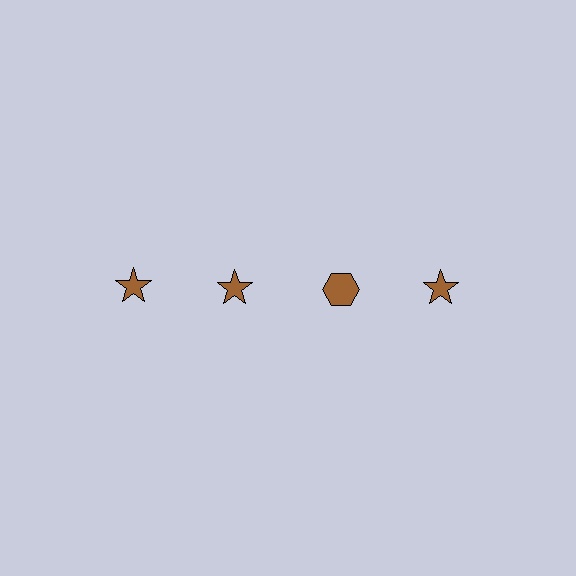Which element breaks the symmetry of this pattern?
The brown hexagon in the top row, center column breaks the symmetry. All other shapes are brown stars.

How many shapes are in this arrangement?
There are 4 shapes arranged in a grid pattern.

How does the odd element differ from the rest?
It has a different shape: hexagon instead of star.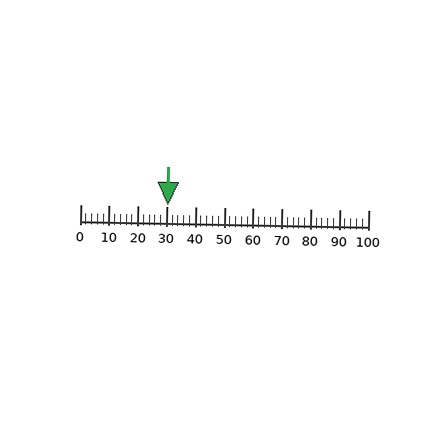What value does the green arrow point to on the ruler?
The green arrow points to approximately 30.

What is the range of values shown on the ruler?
The ruler shows values from 0 to 100.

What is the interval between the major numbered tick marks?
The major tick marks are spaced 10 units apart.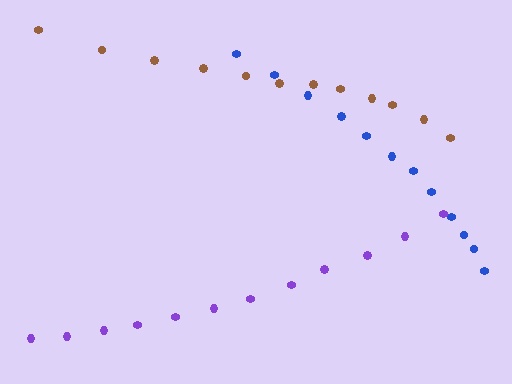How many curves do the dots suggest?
There are 3 distinct paths.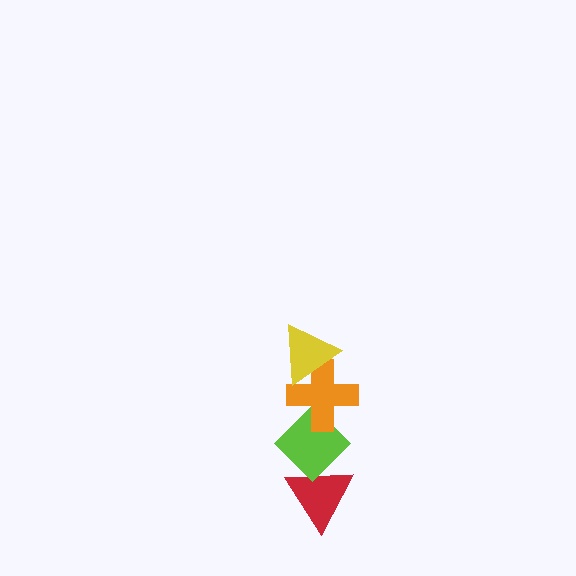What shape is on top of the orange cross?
The yellow triangle is on top of the orange cross.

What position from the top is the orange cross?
The orange cross is 2nd from the top.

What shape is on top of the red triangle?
The lime diamond is on top of the red triangle.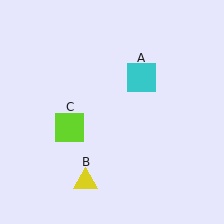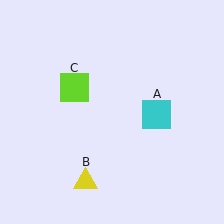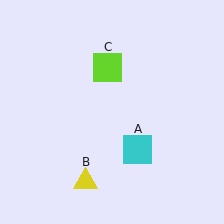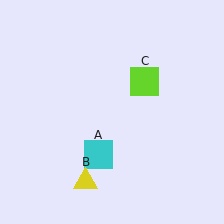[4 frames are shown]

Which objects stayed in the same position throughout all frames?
Yellow triangle (object B) remained stationary.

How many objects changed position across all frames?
2 objects changed position: cyan square (object A), lime square (object C).